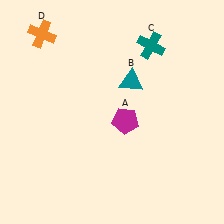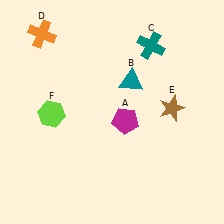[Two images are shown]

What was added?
A brown star (E), a lime hexagon (F) were added in Image 2.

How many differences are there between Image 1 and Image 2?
There are 2 differences between the two images.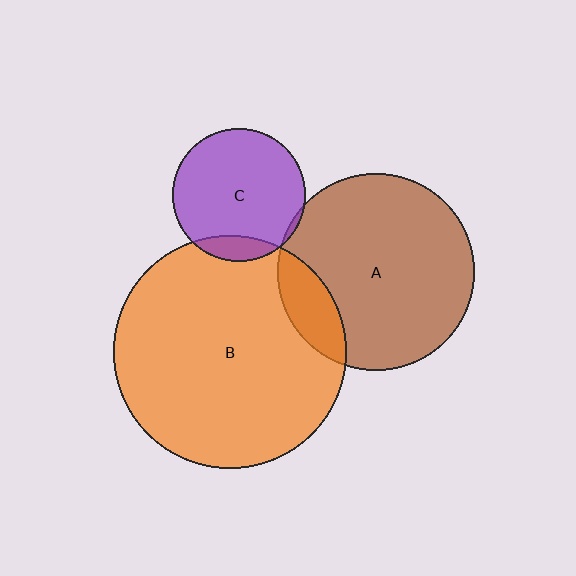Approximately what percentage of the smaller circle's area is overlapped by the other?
Approximately 5%.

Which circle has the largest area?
Circle B (orange).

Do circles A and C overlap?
Yes.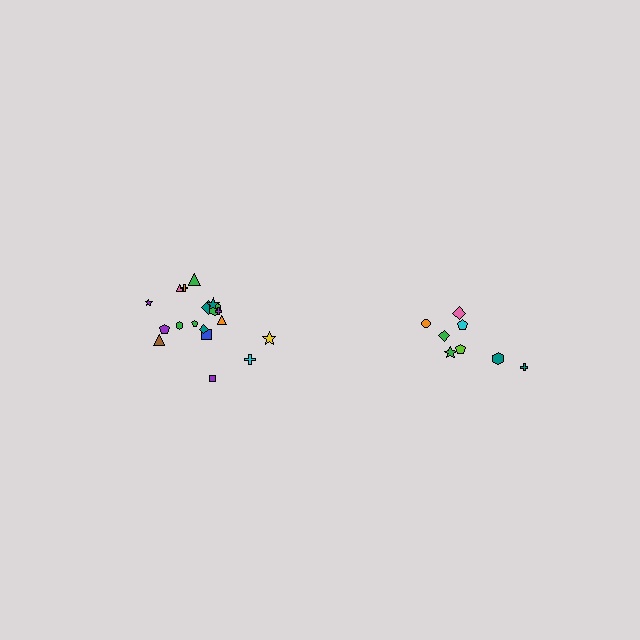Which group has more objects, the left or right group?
The left group.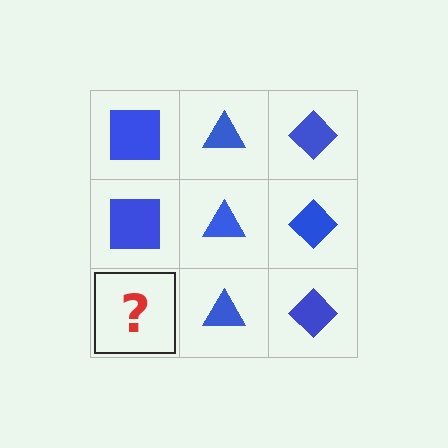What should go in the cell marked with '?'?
The missing cell should contain a blue square.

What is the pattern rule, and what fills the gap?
The rule is that each column has a consistent shape. The gap should be filled with a blue square.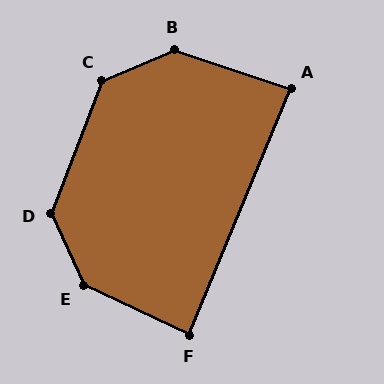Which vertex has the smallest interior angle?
A, at approximately 86 degrees.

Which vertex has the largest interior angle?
E, at approximately 140 degrees.